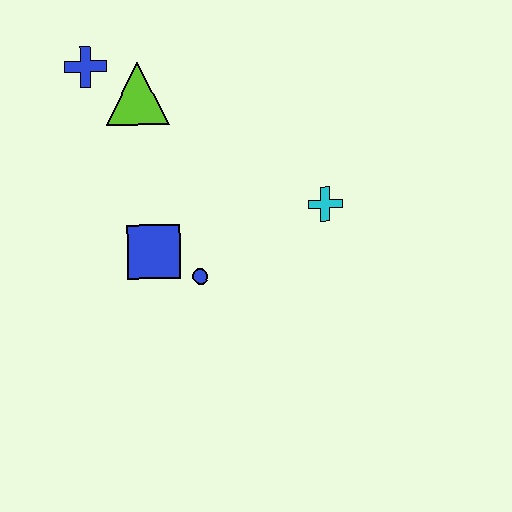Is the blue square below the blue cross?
Yes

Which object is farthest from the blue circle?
The blue cross is farthest from the blue circle.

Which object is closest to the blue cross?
The lime triangle is closest to the blue cross.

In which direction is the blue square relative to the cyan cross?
The blue square is to the left of the cyan cross.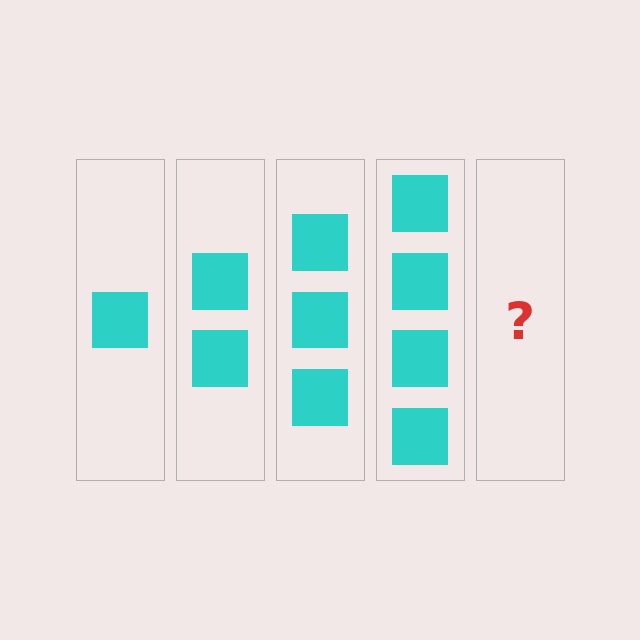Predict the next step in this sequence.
The next step is 5 squares.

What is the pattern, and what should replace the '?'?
The pattern is that each step adds one more square. The '?' should be 5 squares.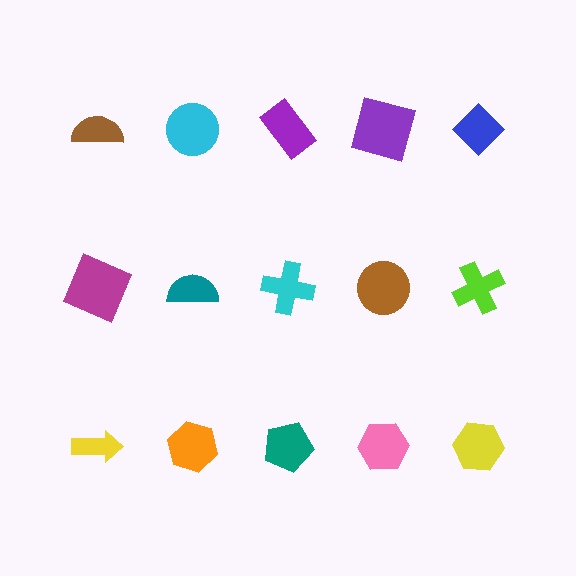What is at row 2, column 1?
A magenta square.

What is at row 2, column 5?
A lime cross.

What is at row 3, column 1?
A yellow arrow.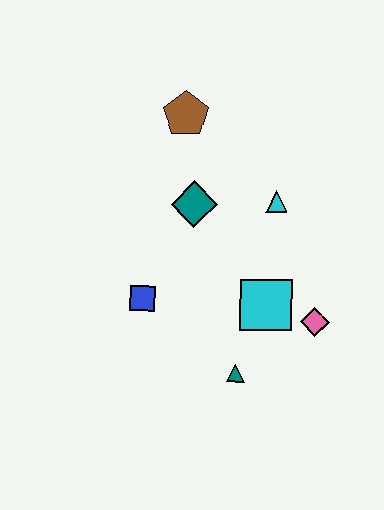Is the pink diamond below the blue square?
Yes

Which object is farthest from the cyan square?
The brown pentagon is farthest from the cyan square.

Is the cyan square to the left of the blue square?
No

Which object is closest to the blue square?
The teal diamond is closest to the blue square.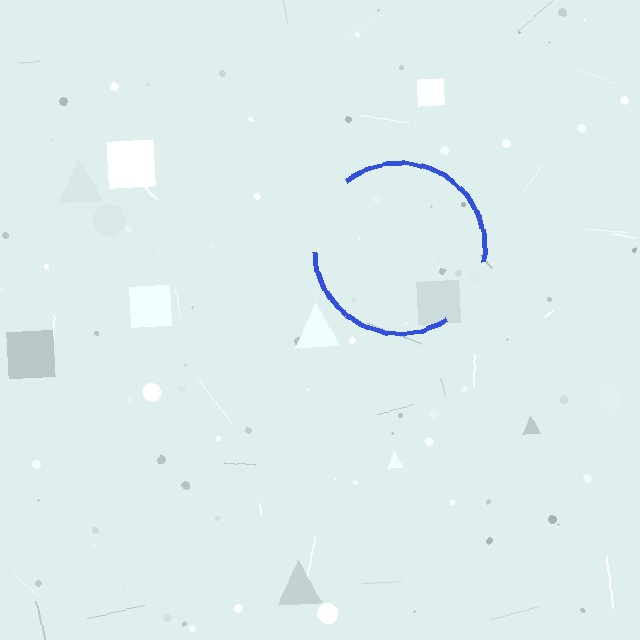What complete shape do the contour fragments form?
The contour fragments form a circle.